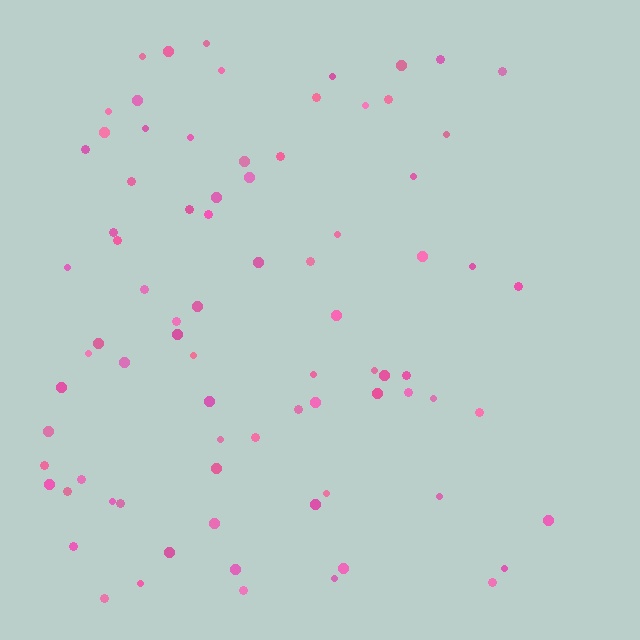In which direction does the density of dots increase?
From right to left, with the left side densest.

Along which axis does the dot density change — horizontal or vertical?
Horizontal.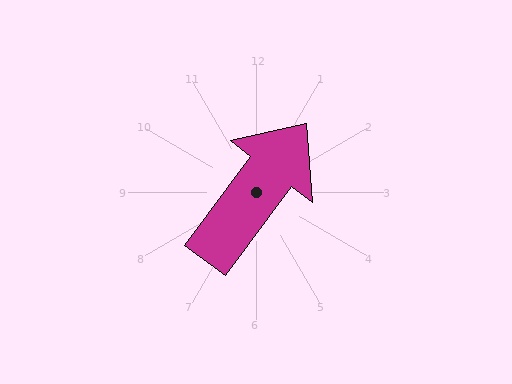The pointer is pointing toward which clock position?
Roughly 1 o'clock.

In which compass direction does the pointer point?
Northeast.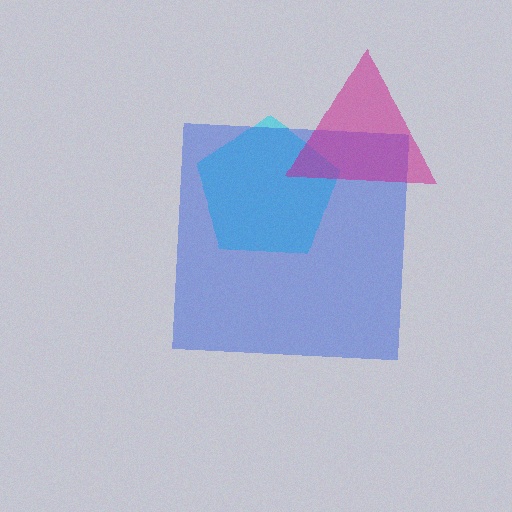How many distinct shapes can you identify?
There are 3 distinct shapes: a cyan pentagon, a blue square, a magenta triangle.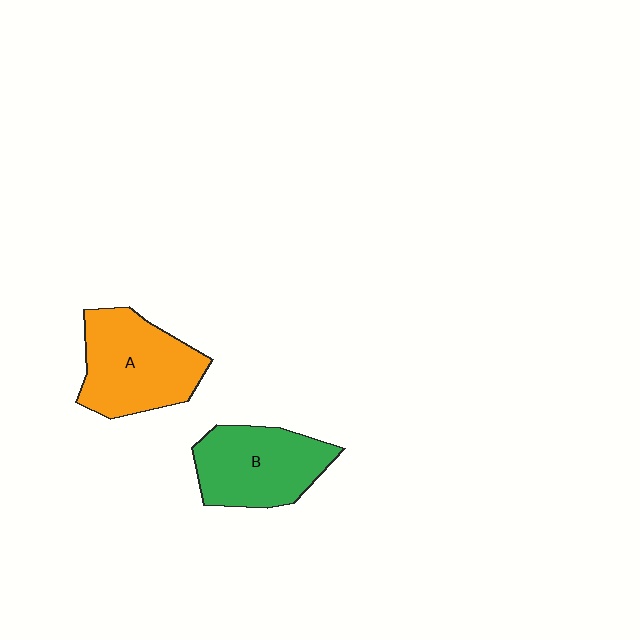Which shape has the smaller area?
Shape B (green).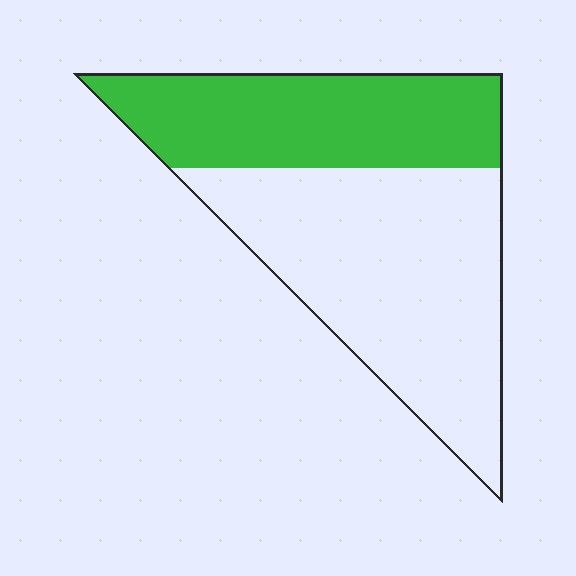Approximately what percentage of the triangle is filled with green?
Approximately 40%.